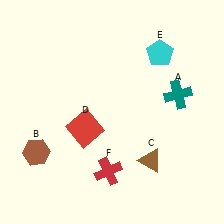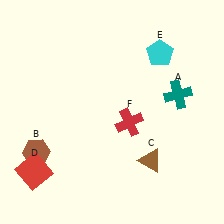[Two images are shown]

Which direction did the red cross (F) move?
The red cross (F) moved up.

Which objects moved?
The objects that moved are: the red square (D), the red cross (F).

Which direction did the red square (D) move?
The red square (D) moved left.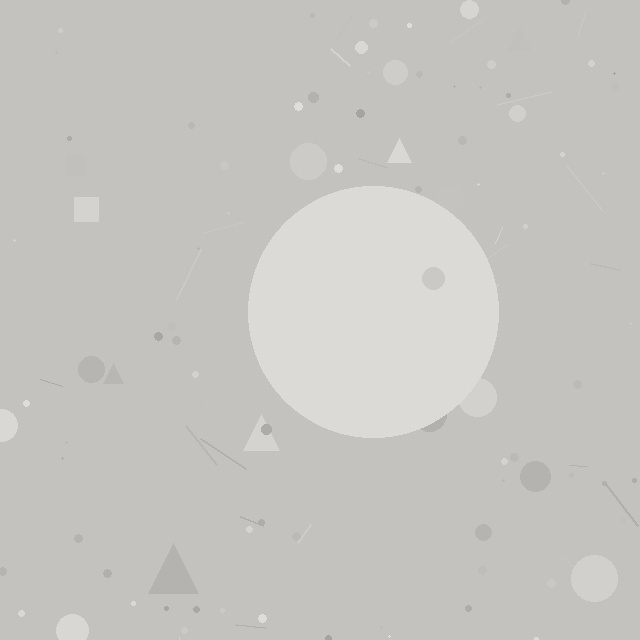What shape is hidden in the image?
A circle is hidden in the image.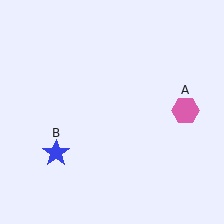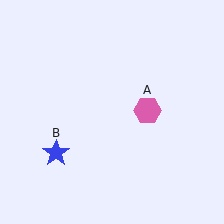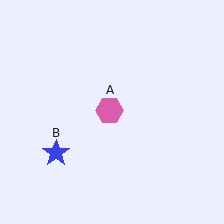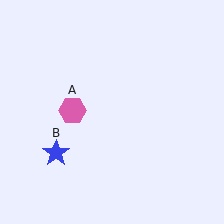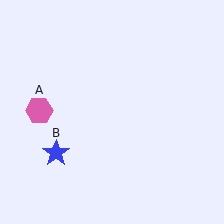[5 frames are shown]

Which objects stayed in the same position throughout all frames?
Blue star (object B) remained stationary.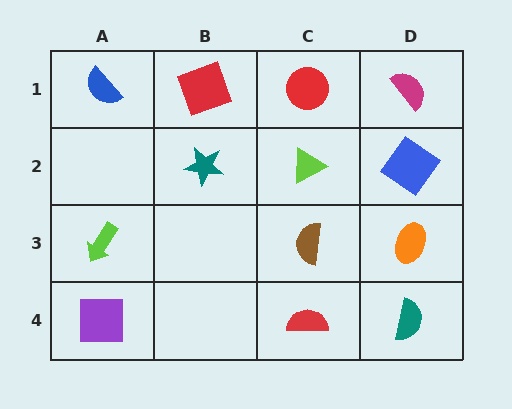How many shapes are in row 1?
4 shapes.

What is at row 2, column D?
A blue diamond.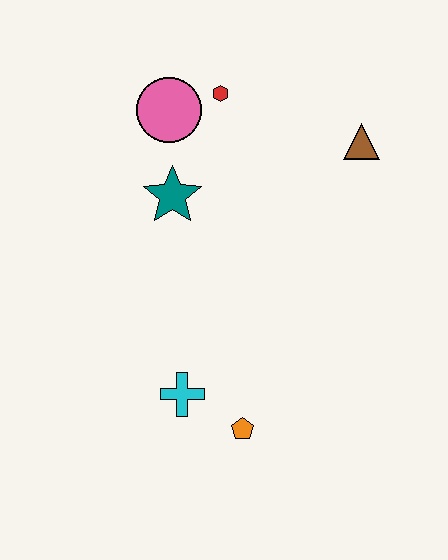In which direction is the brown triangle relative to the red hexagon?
The brown triangle is to the right of the red hexagon.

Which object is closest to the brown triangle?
The red hexagon is closest to the brown triangle.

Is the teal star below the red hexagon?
Yes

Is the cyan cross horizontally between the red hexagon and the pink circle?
Yes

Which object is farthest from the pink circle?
The orange pentagon is farthest from the pink circle.